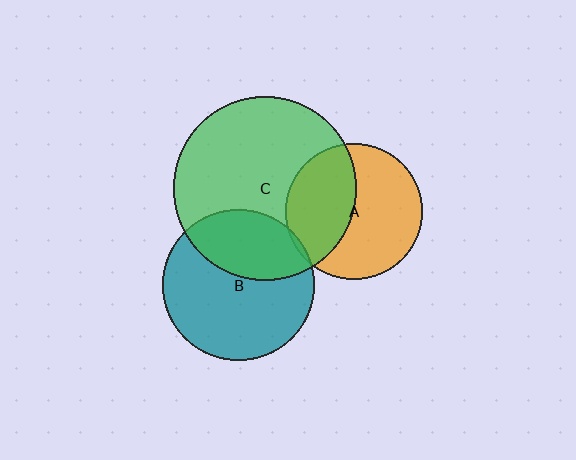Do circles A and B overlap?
Yes.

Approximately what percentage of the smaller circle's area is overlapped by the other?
Approximately 5%.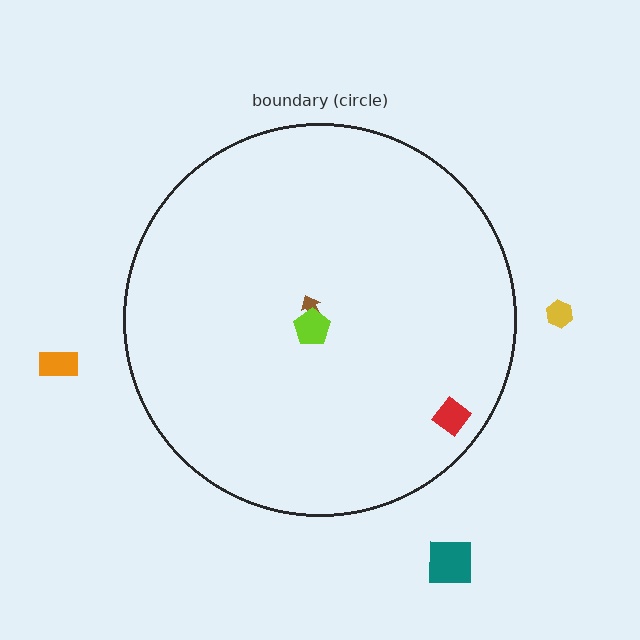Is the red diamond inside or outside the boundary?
Inside.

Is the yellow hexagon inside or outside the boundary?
Outside.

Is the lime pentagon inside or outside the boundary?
Inside.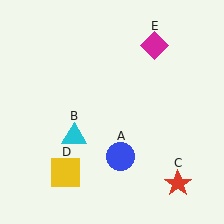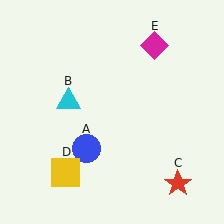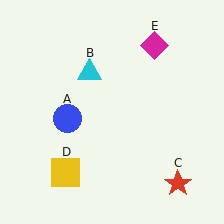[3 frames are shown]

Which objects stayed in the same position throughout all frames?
Red star (object C) and yellow square (object D) and magenta diamond (object E) remained stationary.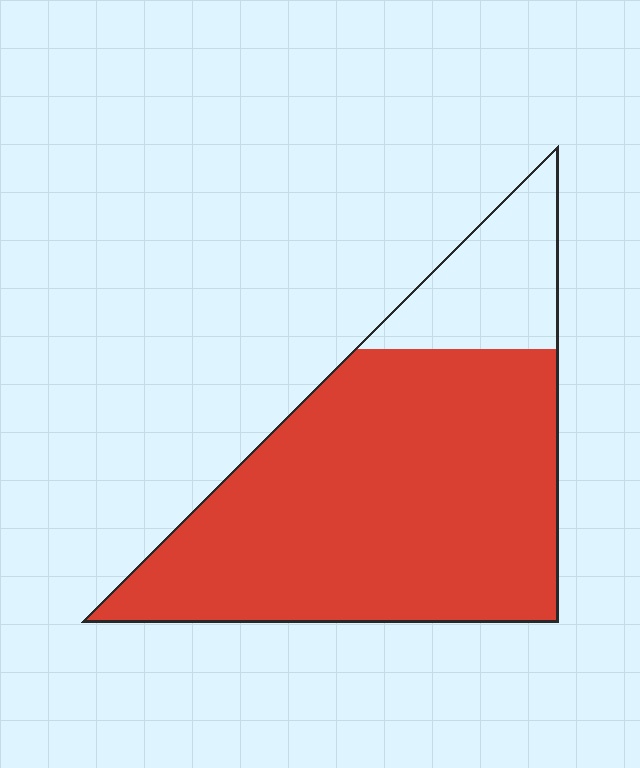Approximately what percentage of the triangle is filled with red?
Approximately 80%.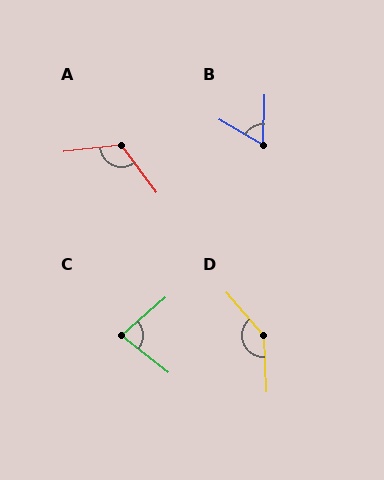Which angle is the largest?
D, at approximately 142 degrees.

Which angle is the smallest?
B, at approximately 61 degrees.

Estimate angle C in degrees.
Approximately 80 degrees.